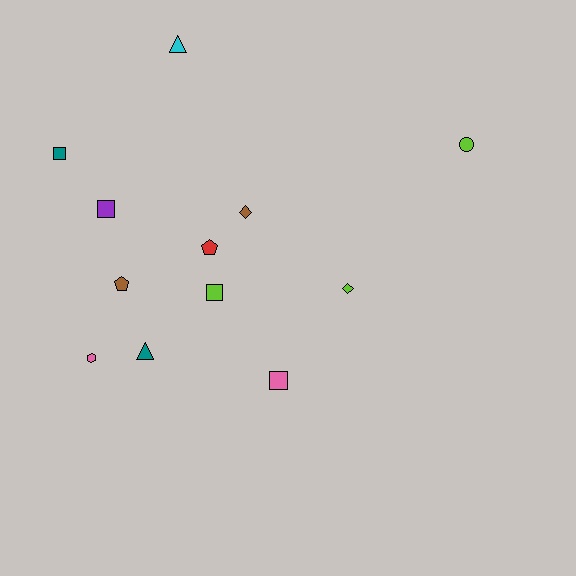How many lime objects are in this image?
There are 3 lime objects.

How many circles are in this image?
There is 1 circle.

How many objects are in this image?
There are 12 objects.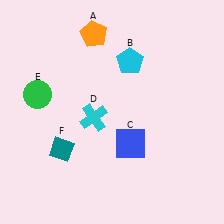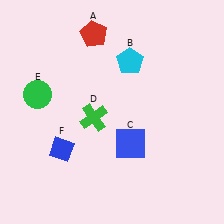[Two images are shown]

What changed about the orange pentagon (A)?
In Image 1, A is orange. In Image 2, it changed to red.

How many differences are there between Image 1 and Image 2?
There are 3 differences between the two images.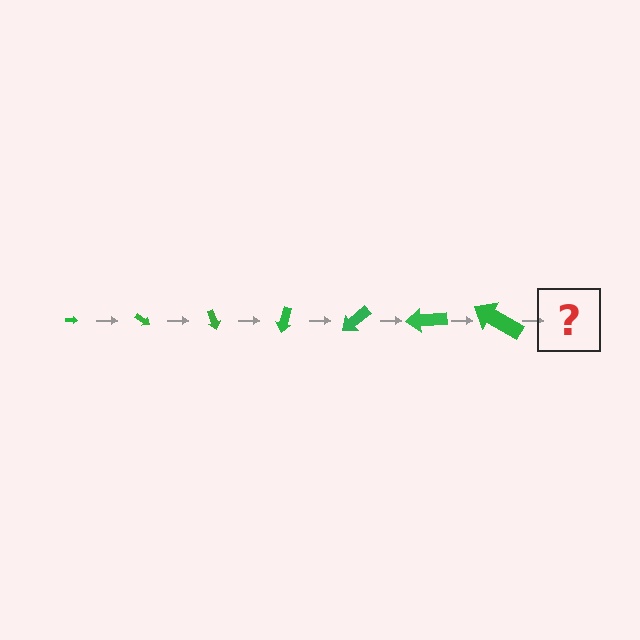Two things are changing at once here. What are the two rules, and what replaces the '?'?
The two rules are that the arrow grows larger each step and it rotates 35 degrees each step. The '?' should be an arrow, larger than the previous one and rotated 245 degrees from the start.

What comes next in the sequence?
The next element should be an arrow, larger than the previous one and rotated 245 degrees from the start.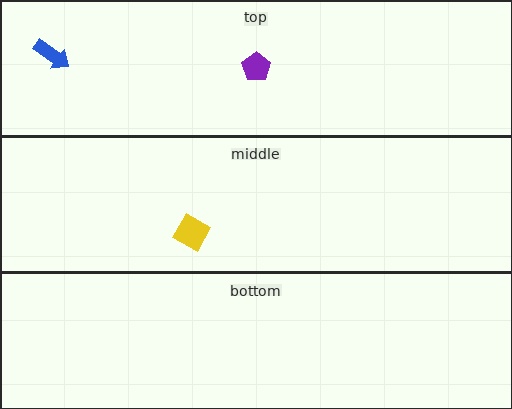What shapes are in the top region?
The blue arrow, the purple pentagon.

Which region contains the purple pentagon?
The top region.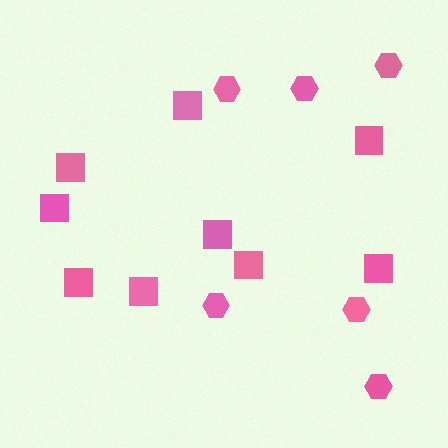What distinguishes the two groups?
There are 2 groups: one group of squares (9) and one group of hexagons (6).